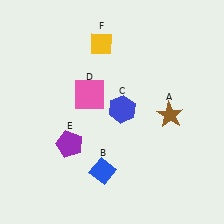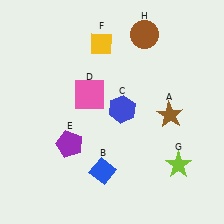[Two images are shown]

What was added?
A lime star (G), a brown circle (H) were added in Image 2.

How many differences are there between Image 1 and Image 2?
There are 2 differences between the two images.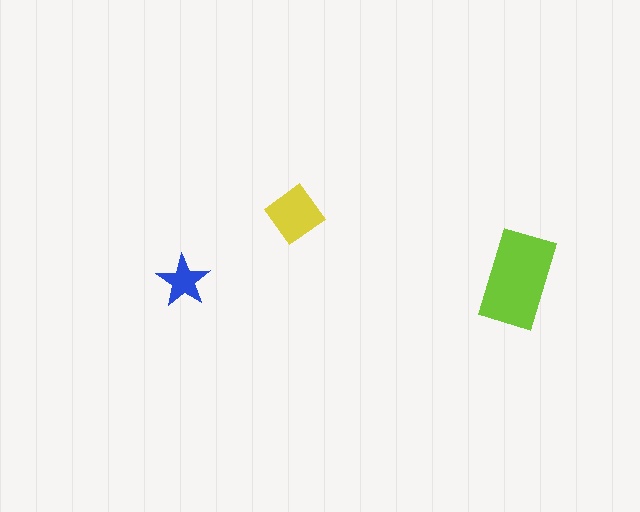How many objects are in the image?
There are 3 objects in the image.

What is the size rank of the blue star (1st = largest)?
3rd.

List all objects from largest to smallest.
The lime rectangle, the yellow diamond, the blue star.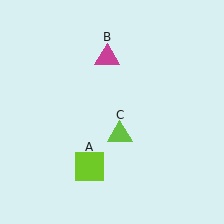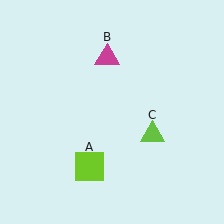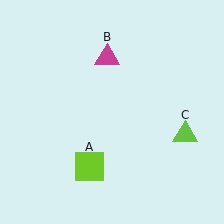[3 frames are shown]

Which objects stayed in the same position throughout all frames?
Lime square (object A) and magenta triangle (object B) remained stationary.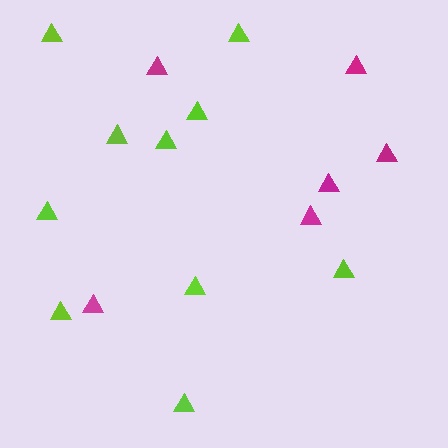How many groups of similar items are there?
There are 2 groups: one group of magenta triangles (6) and one group of lime triangles (10).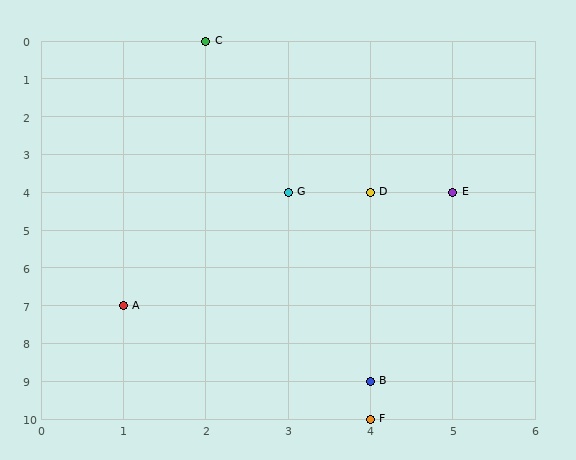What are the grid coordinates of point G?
Point G is at grid coordinates (3, 4).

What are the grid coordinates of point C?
Point C is at grid coordinates (2, 0).